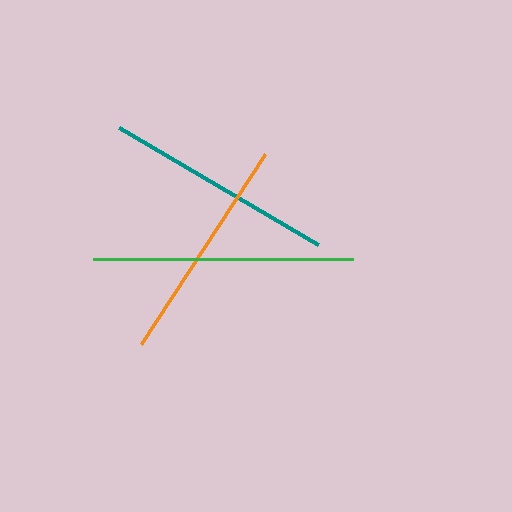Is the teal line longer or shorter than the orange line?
The teal line is longer than the orange line.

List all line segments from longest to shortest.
From longest to shortest: green, teal, orange.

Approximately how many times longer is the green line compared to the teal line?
The green line is approximately 1.1 times the length of the teal line.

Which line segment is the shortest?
The orange line is the shortest at approximately 227 pixels.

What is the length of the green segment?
The green segment is approximately 260 pixels long.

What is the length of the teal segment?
The teal segment is approximately 231 pixels long.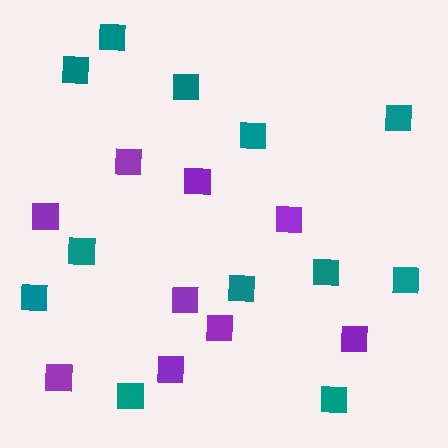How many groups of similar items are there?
There are 2 groups: one group of purple squares (9) and one group of teal squares (12).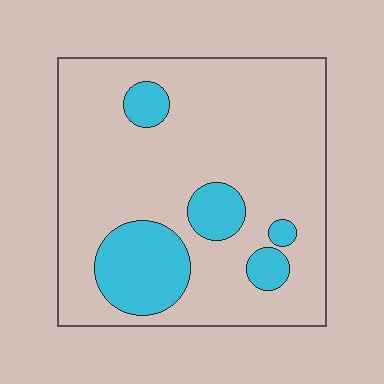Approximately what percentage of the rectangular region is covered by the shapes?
Approximately 20%.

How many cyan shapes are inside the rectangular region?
5.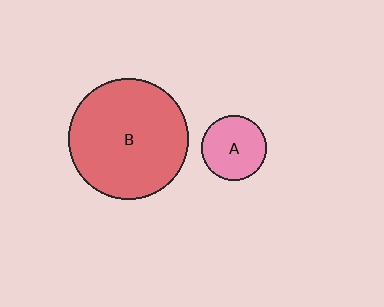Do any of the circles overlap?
No, none of the circles overlap.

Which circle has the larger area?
Circle B (red).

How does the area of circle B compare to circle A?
Approximately 3.4 times.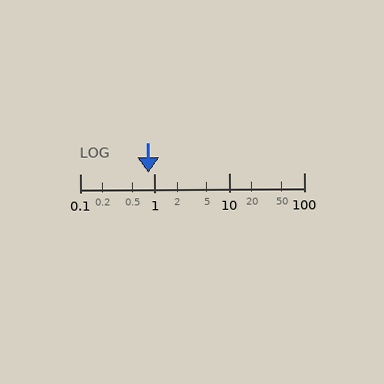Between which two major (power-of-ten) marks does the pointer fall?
The pointer is between 0.1 and 1.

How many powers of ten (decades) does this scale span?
The scale spans 3 decades, from 0.1 to 100.